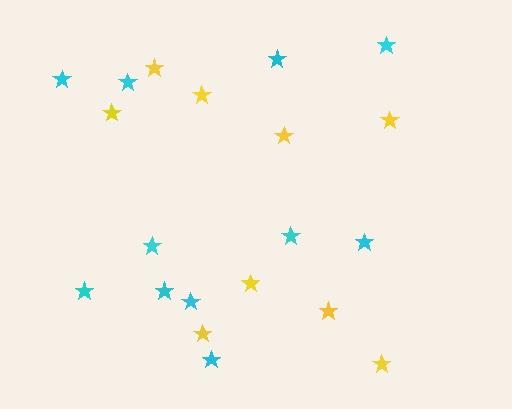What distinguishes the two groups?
There are 2 groups: one group of yellow stars (9) and one group of cyan stars (11).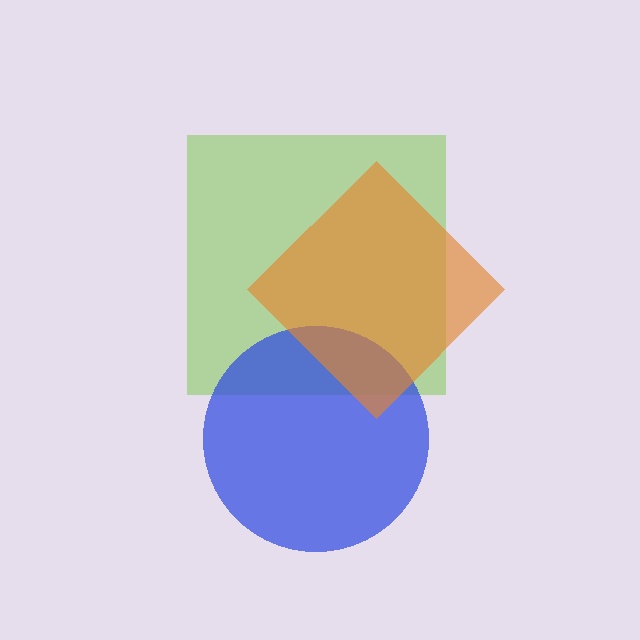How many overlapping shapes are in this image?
There are 3 overlapping shapes in the image.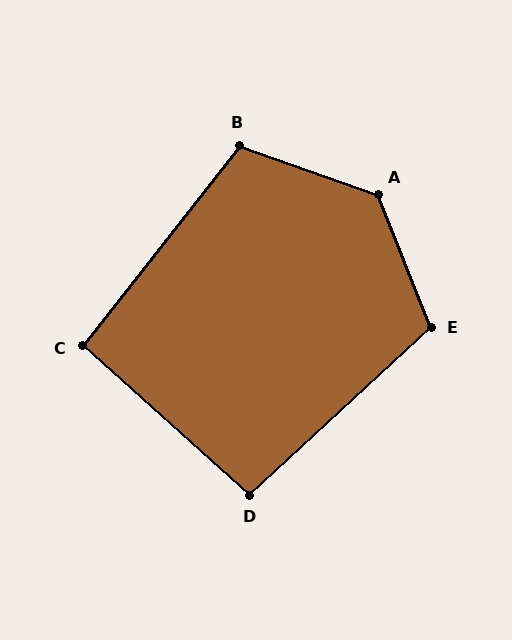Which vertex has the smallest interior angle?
C, at approximately 94 degrees.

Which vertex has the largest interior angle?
A, at approximately 131 degrees.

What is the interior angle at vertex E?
Approximately 111 degrees (obtuse).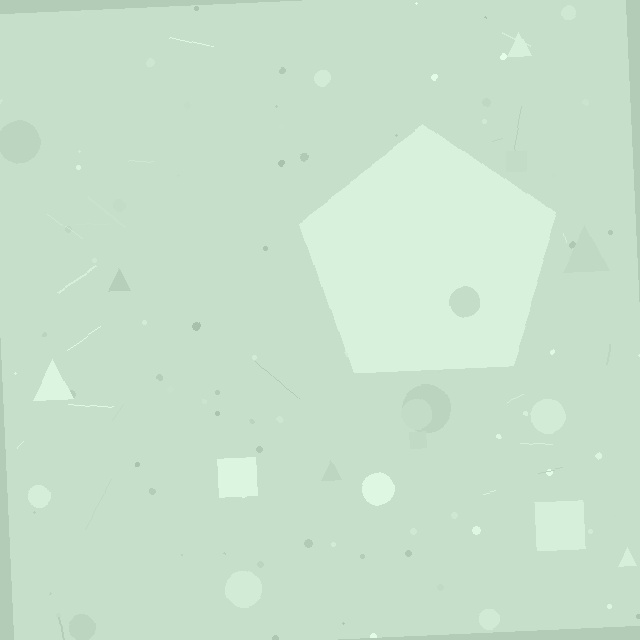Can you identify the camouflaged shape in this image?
The camouflaged shape is a pentagon.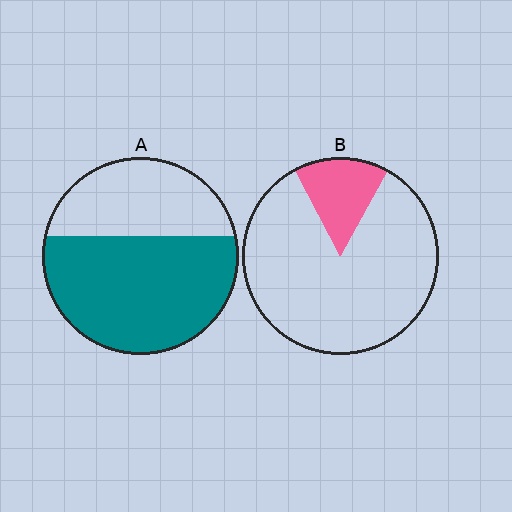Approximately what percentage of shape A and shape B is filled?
A is approximately 65% and B is approximately 15%.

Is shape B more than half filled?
No.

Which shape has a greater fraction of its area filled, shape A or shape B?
Shape A.